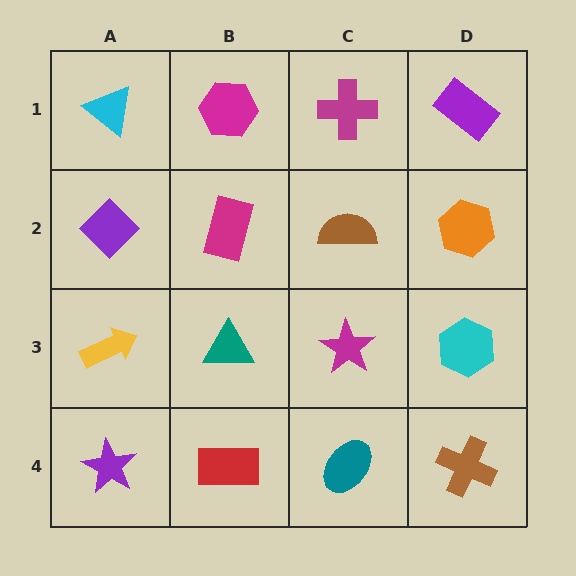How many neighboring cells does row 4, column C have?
3.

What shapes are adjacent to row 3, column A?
A purple diamond (row 2, column A), a purple star (row 4, column A), a teal triangle (row 3, column B).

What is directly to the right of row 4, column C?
A brown cross.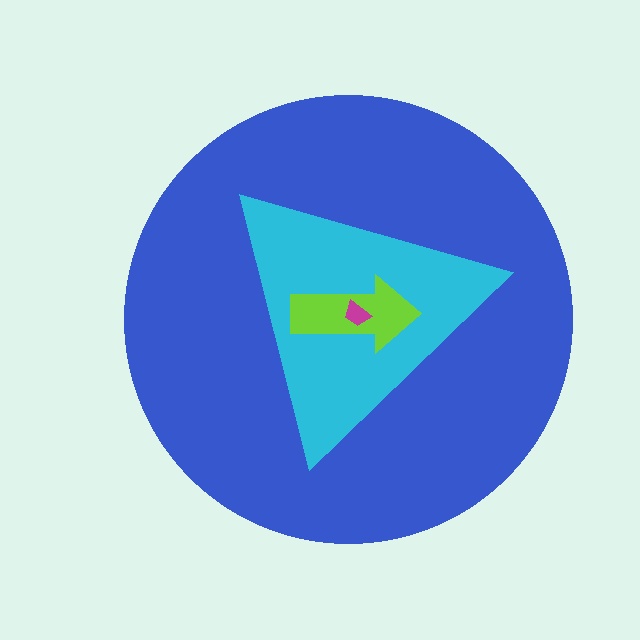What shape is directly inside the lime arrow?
The magenta trapezoid.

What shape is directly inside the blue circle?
The cyan triangle.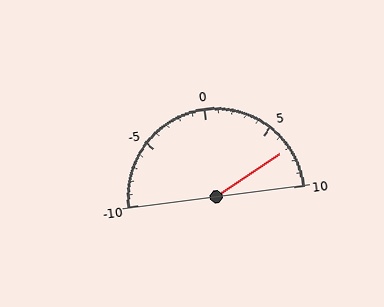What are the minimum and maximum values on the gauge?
The gauge ranges from -10 to 10.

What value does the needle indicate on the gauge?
The needle indicates approximately 7.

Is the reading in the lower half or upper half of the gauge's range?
The reading is in the upper half of the range (-10 to 10).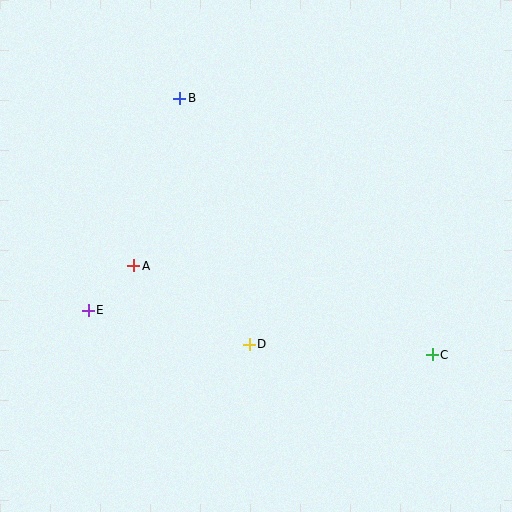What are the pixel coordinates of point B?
Point B is at (180, 98).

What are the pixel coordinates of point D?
Point D is at (249, 344).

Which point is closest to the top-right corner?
Point B is closest to the top-right corner.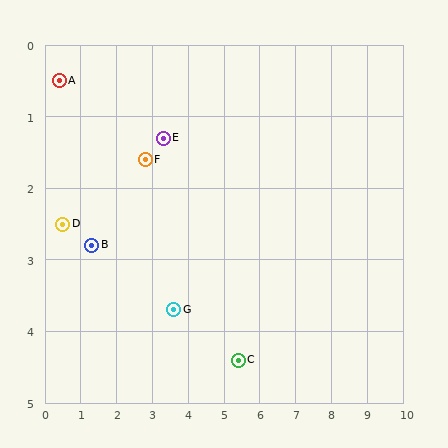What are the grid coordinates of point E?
Point E is at approximately (3.3, 1.3).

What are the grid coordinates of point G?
Point G is at approximately (3.6, 3.7).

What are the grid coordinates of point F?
Point F is at approximately (2.8, 1.6).